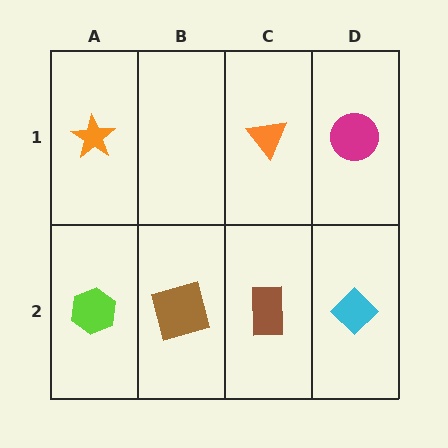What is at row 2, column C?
A brown rectangle.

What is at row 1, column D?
A magenta circle.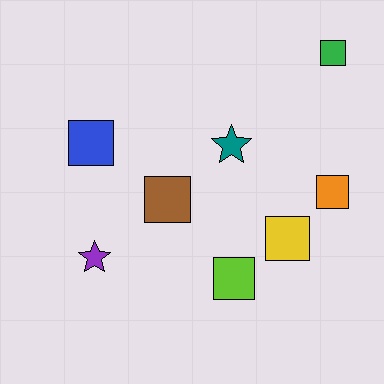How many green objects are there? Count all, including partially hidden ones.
There is 1 green object.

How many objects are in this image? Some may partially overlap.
There are 8 objects.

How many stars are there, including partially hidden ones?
There are 2 stars.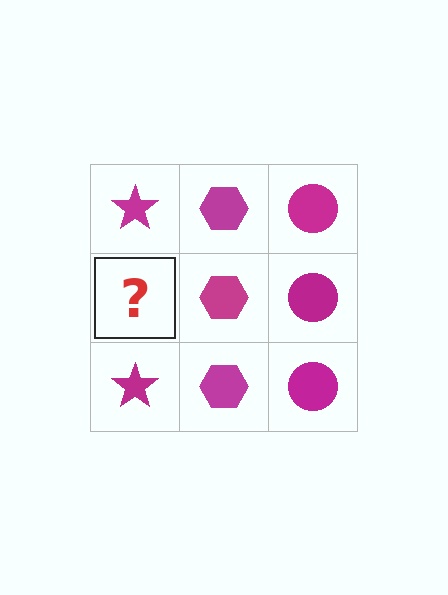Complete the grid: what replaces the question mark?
The question mark should be replaced with a magenta star.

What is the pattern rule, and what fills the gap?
The rule is that each column has a consistent shape. The gap should be filled with a magenta star.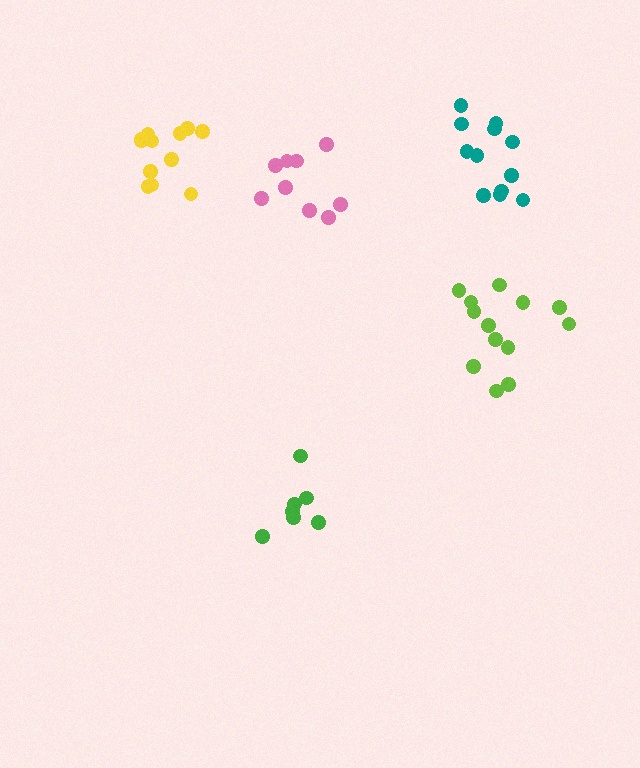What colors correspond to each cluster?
The clusters are colored: lime, teal, pink, green, yellow.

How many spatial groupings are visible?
There are 5 spatial groupings.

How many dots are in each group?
Group 1: 13 dots, Group 2: 12 dots, Group 3: 9 dots, Group 4: 7 dots, Group 5: 12 dots (53 total).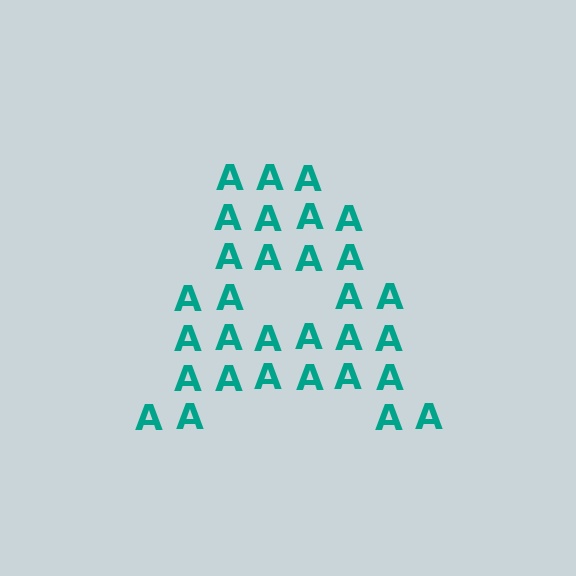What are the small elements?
The small elements are letter A's.